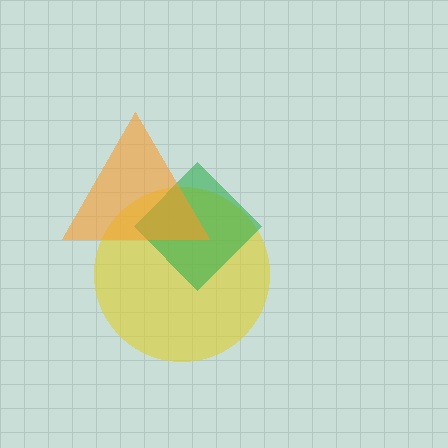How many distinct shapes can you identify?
There are 3 distinct shapes: a yellow circle, a green diamond, an orange triangle.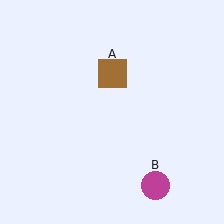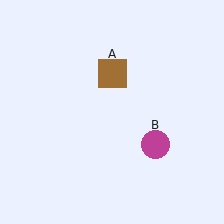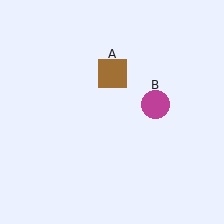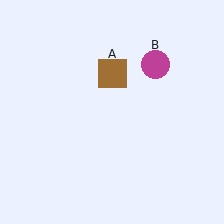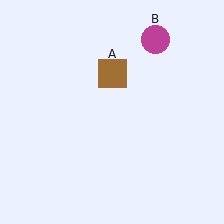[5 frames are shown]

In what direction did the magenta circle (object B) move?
The magenta circle (object B) moved up.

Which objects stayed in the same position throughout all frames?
Brown square (object A) remained stationary.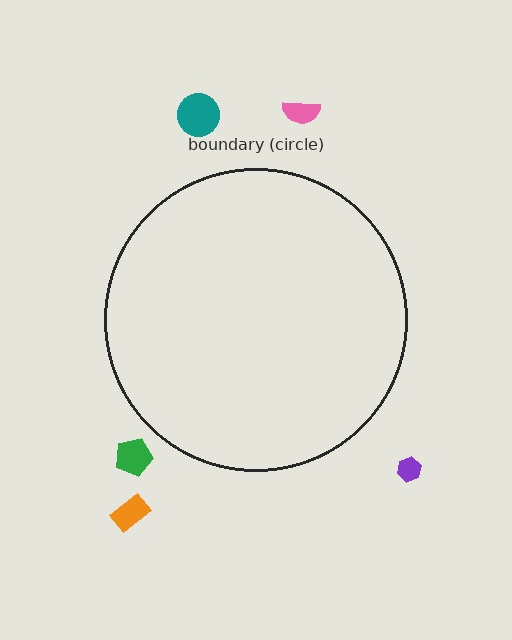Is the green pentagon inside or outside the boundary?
Outside.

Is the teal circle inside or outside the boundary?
Outside.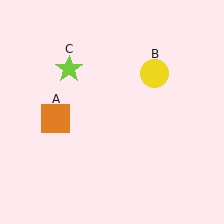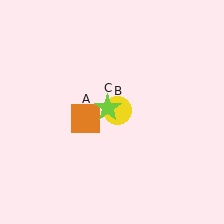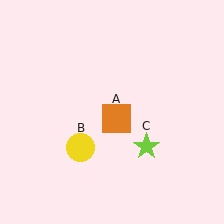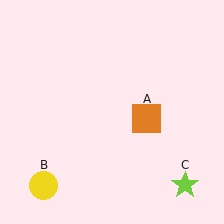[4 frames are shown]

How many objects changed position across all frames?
3 objects changed position: orange square (object A), yellow circle (object B), lime star (object C).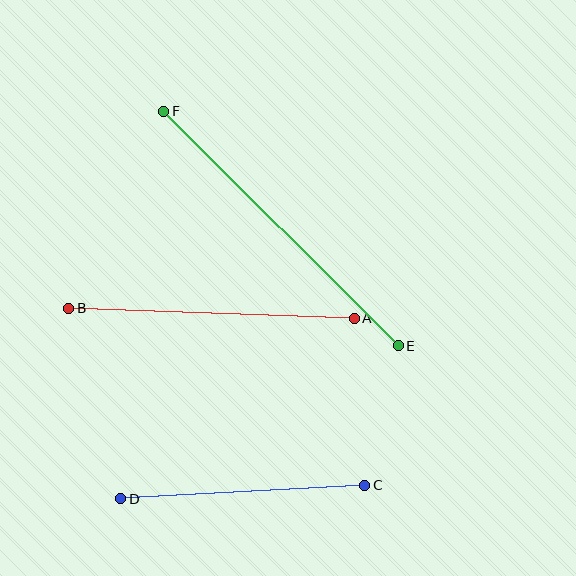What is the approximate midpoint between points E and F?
The midpoint is at approximately (281, 228) pixels.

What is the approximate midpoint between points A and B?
The midpoint is at approximately (212, 313) pixels.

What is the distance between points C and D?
The distance is approximately 245 pixels.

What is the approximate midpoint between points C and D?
The midpoint is at approximately (243, 492) pixels.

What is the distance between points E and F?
The distance is approximately 332 pixels.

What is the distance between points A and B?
The distance is approximately 285 pixels.